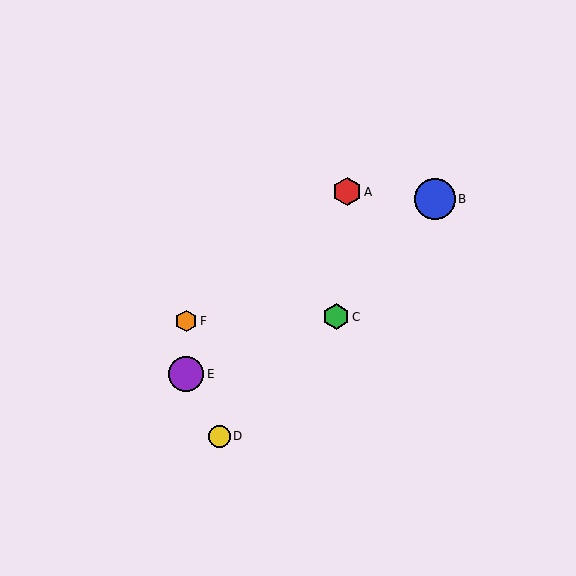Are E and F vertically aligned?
Yes, both are at x≈186.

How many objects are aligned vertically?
2 objects (E, F) are aligned vertically.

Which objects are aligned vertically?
Objects E, F are aligned vertically.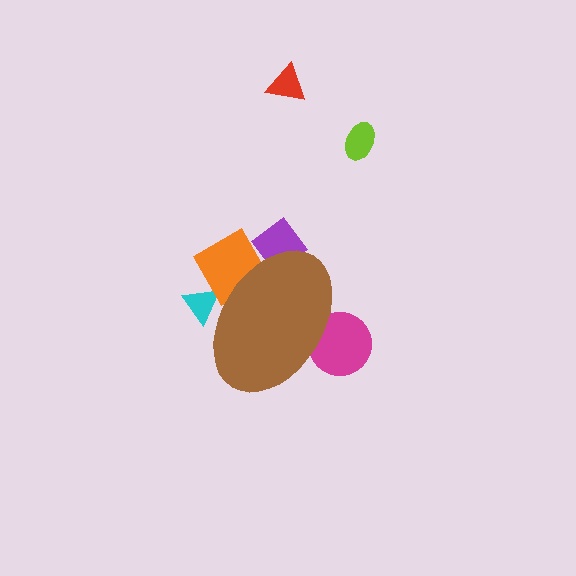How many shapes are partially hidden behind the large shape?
4 shapes are partially hidden.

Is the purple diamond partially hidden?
Yes, the purple diamond is partially hidden behind the brown ellipse.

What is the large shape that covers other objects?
A brown ellipse.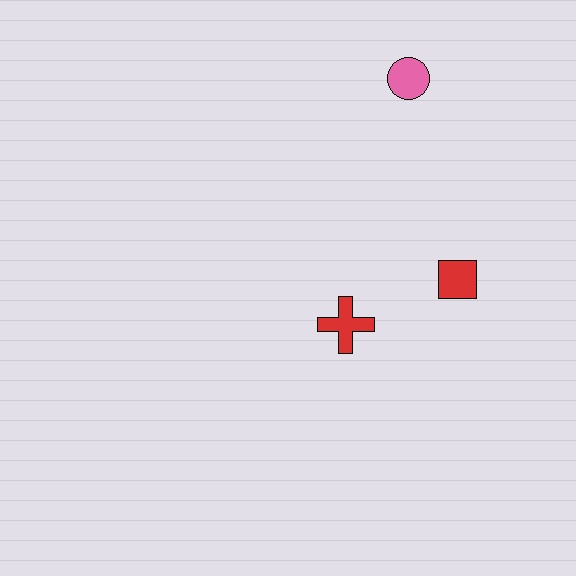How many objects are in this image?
There are 3 objects.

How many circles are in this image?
There is 1 circle.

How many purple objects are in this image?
There are no purple objects.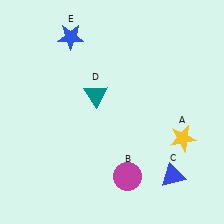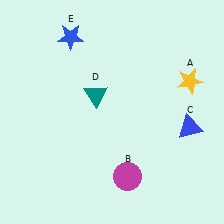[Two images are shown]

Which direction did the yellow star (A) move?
The yellow star (A) moved up.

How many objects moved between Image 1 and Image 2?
2 objects moved between the two images.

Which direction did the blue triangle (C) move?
The blue triangle (C) moved up.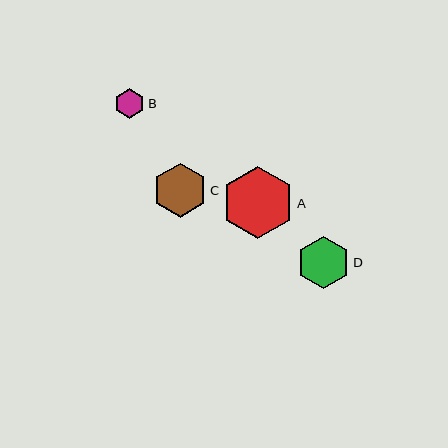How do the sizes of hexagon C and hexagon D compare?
Hexagon C and hexagon D are approximately the same size.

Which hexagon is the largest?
Hexagon A is the largest with a size of approximately 72 pixels.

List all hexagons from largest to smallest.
From largest to smallest: A, C, D, B.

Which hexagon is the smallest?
Hexagon B is the smallest with a size of approximately 30 pixels.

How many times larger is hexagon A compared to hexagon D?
Hexagon A is approximately 1.4 times the size of hexagon D.